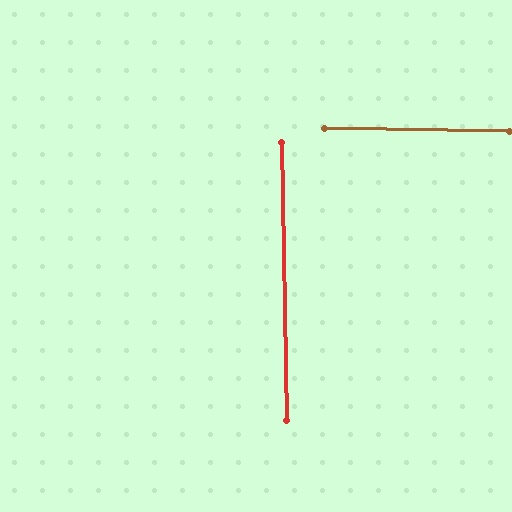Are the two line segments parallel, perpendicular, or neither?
Perpendicular — they meet at approximately 88°.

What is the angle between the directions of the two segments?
Approximately 88 degrees.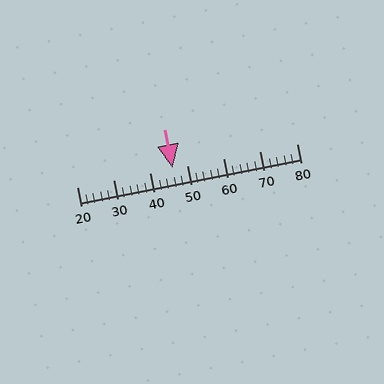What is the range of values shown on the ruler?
The ruler shows values from 20 to 80.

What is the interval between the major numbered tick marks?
The major tick marks are spaced 10 units apart.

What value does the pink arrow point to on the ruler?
The pink arrow points to approximately 46.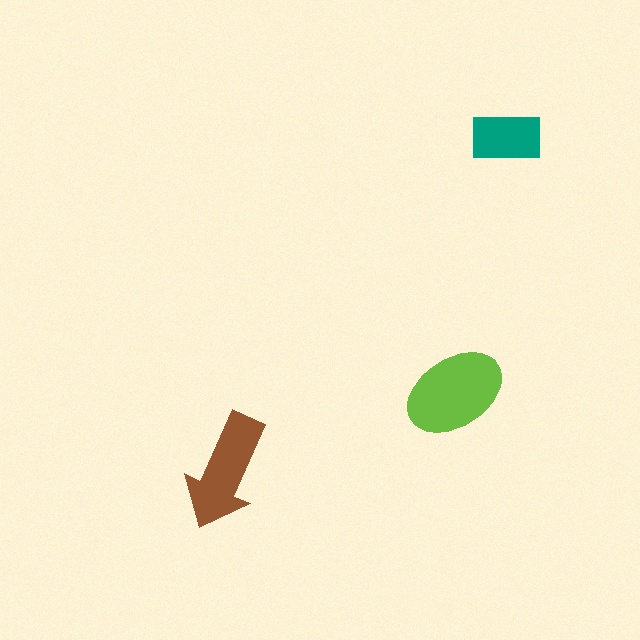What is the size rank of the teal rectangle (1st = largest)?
3rd.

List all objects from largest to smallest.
The lime ellipse, the brown arrow, the teal rectangle.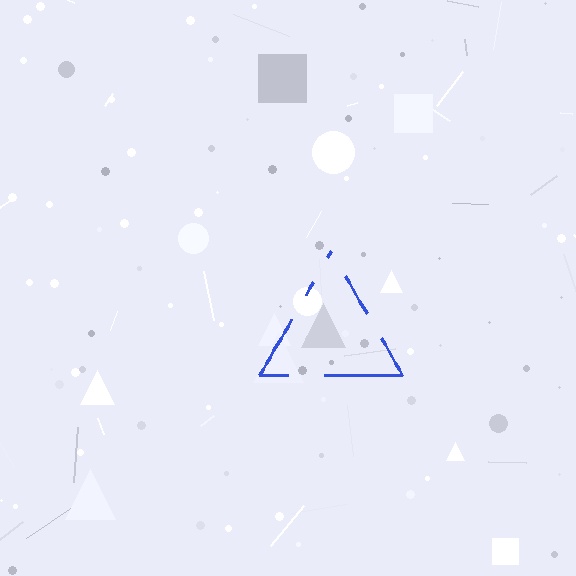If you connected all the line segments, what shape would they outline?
They would outline a triangle.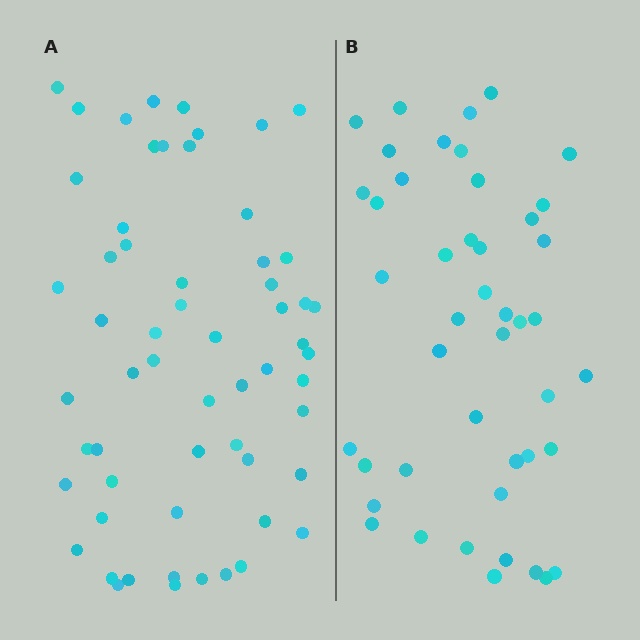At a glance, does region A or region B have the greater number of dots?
Region A (the left region) has more dots.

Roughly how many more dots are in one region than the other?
Region A has approximately 15 more dots than region B.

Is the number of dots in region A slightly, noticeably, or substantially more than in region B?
Region A has noticeably more, but not dramatically so. The ratio is roughly 1.3 to 1.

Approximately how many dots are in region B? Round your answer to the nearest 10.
About 40 dots. (The exact count is 45, which rounds to 40.)